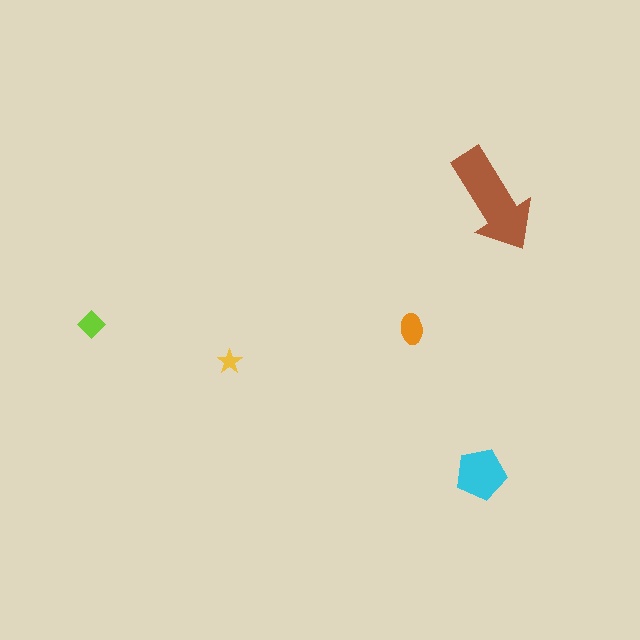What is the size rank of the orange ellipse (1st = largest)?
3rd.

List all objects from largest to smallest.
The brown arrow, the cyan pentagon, the orange ellipse, the lime diamond, the yellow star.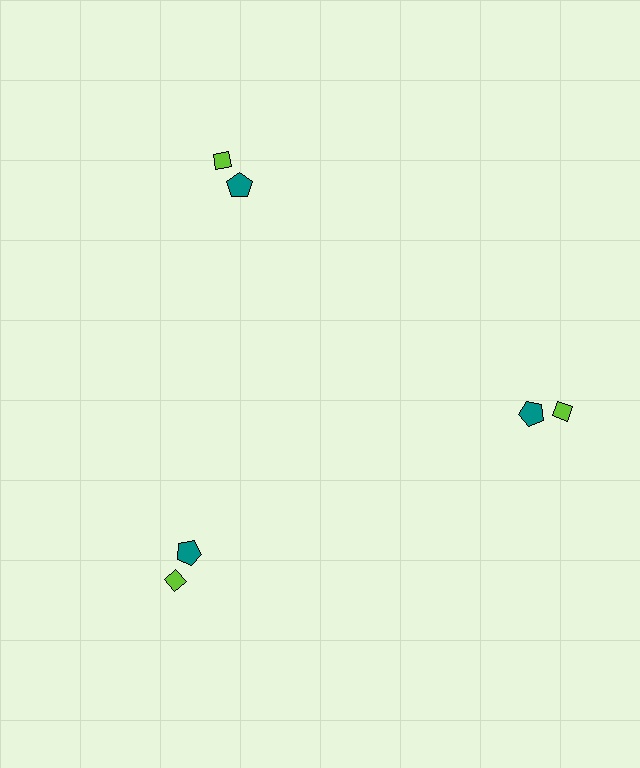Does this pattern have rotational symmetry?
Yes, this pattern has 3-fold rotational symmetry. It looks the same after rotating 120 degrees around the center.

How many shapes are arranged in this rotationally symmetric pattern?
There are 6 shapes, arranged in 3 groups of 2.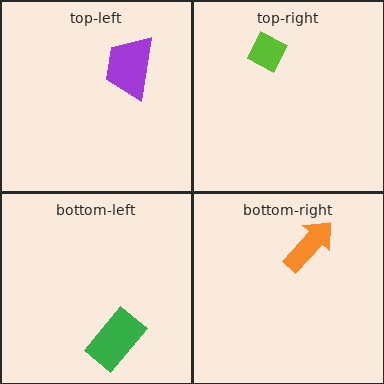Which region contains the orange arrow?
The bottom-right region.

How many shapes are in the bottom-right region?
1.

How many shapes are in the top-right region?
1.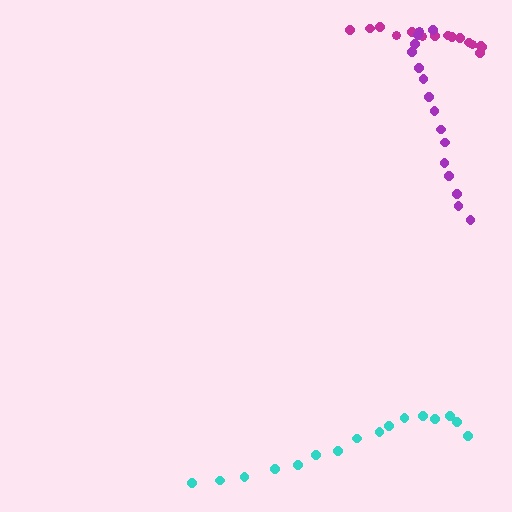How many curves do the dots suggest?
There are 3 distinct paths.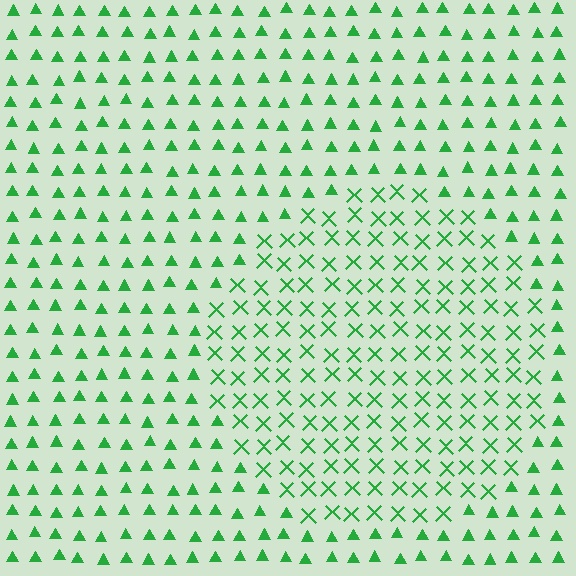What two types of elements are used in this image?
The image uses X marks inside the circle region and triangles outside it.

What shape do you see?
I see a circle.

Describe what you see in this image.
The image is filled with small green elements arranged in a uniform grid. A circle-shaped region contains X marks, while the surrounding area contains triangles. The boundary is defined purely by the change in element shape.